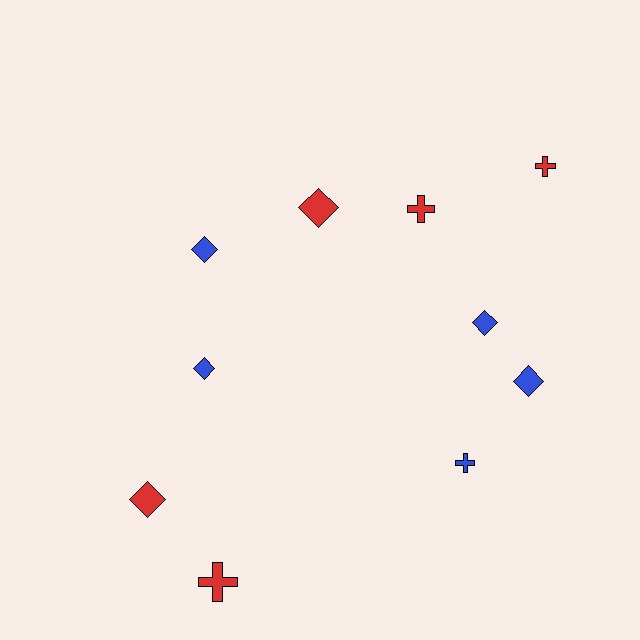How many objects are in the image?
There are 10 objects.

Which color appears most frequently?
Blue, with 5 objects.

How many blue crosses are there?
There is 1 blue cross.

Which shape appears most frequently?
Diamond, with 6 objects.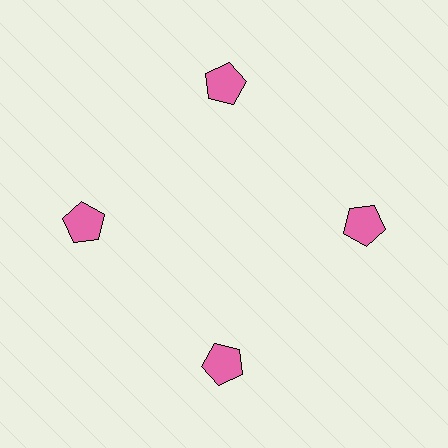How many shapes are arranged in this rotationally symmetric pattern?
There are 4 shapes, arranged in 4 groups of 1.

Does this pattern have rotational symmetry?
Yes, this pattern has 4-fold rotational symmetry. It looks the same after rotating 90 degrees around the center.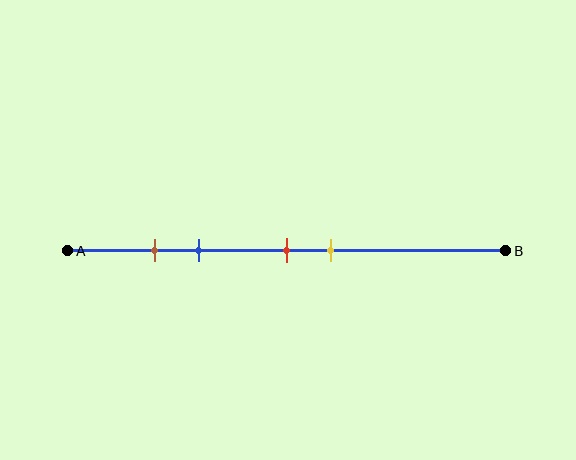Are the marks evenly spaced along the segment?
No, the marks are not evenly spaced.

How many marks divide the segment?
There are 4 marks dividing the segment.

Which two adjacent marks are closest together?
The brown and blue marks are the closest adjacent pair.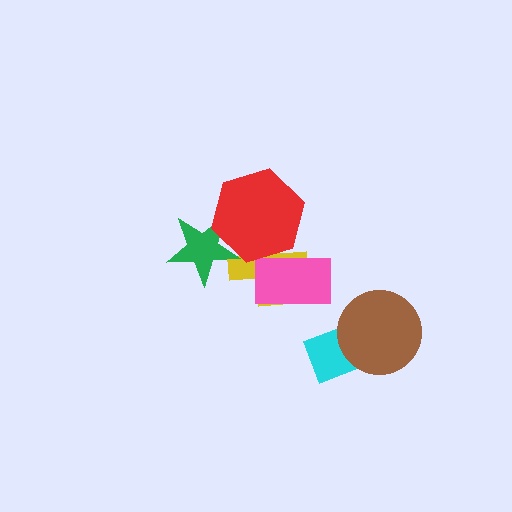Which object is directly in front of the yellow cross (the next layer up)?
The green star is directly in front of the yellow cross.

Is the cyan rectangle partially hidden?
Yes, it is partially covered by another shape.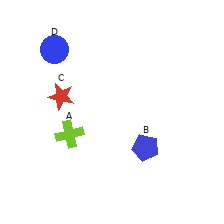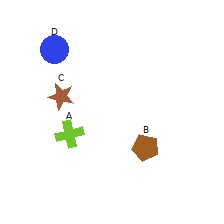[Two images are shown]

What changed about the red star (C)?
In Image 1, C is red. In Image 2, it changed to brown.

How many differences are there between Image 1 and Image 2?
There are 2 differences between the two images.